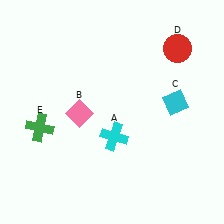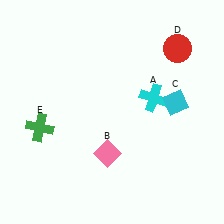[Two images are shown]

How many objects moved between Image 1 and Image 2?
2 objects moved between the two images.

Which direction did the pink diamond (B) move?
The pink diamond (B) moved down.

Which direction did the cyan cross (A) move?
The cyan cross (A) moved right.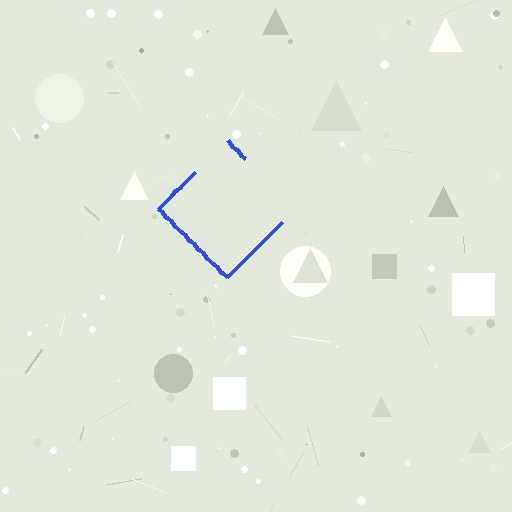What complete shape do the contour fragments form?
The contour fragments form a diamond.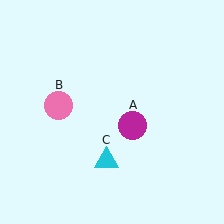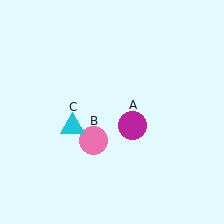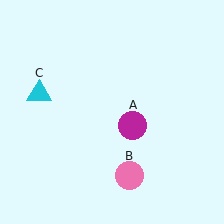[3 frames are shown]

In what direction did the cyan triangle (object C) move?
The cyan triangle (object C) moved up and to the left.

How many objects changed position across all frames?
2 objects changed position: pink circle (object B), cyan triangle (object C).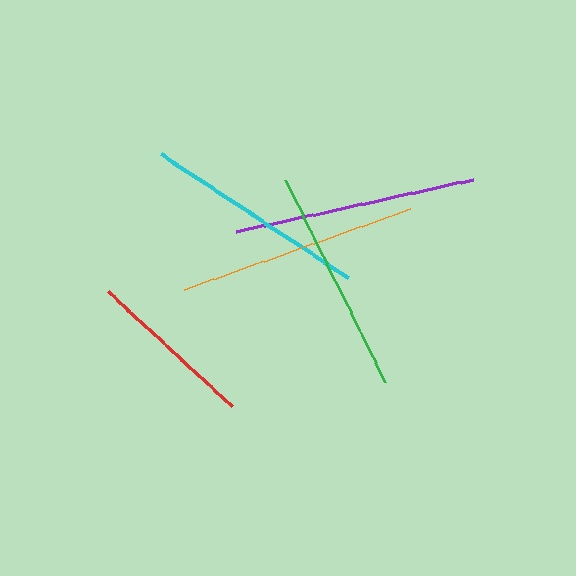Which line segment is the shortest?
The red line is the shortest at approximately 168 pixels.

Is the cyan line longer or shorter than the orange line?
The orange line is longer than the cyan line.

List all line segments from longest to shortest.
From longest to shortest: purple, orange, green, cyan, red.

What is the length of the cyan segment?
The cyan segment is approximately 225 pixels long.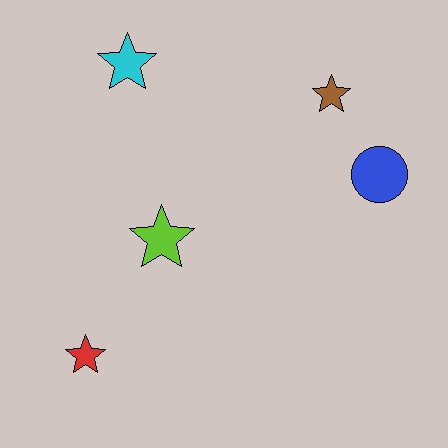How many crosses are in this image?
There are no crosses.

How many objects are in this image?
There are 5 objects.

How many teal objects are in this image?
There are no teal objects.